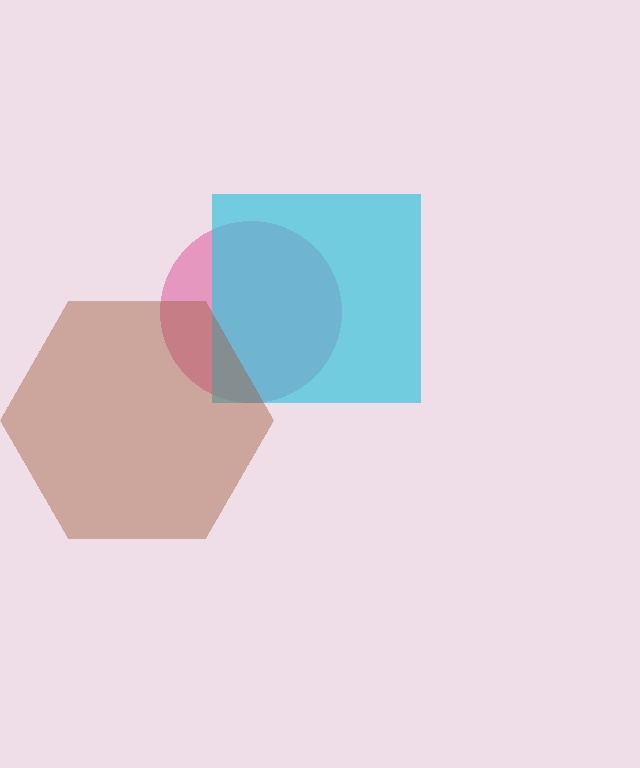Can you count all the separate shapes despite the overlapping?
Yes, there are 3 separate shapes.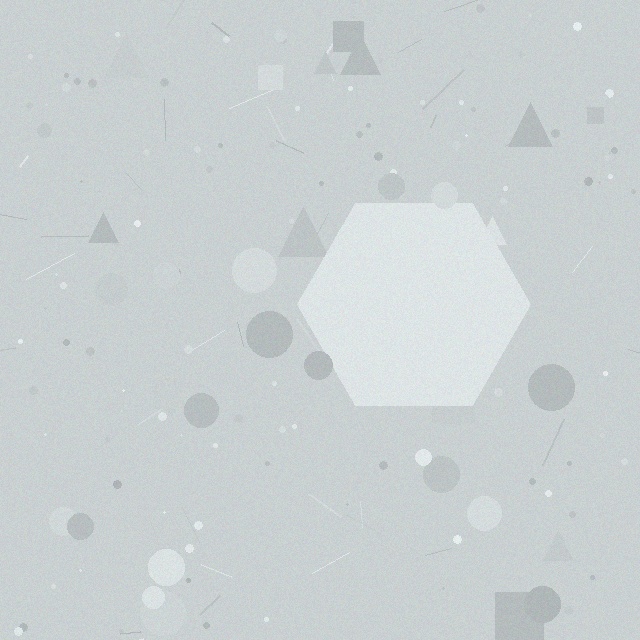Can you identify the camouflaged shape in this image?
The camouflaged shape is a hexagon.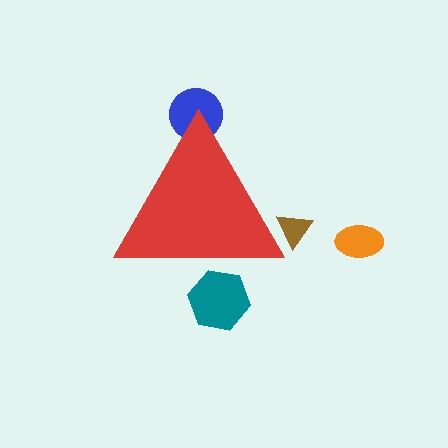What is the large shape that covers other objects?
A red triangle.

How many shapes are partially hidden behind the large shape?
3 shapes are partially hidden.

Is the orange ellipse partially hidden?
No, the orange ellipse is fully visible.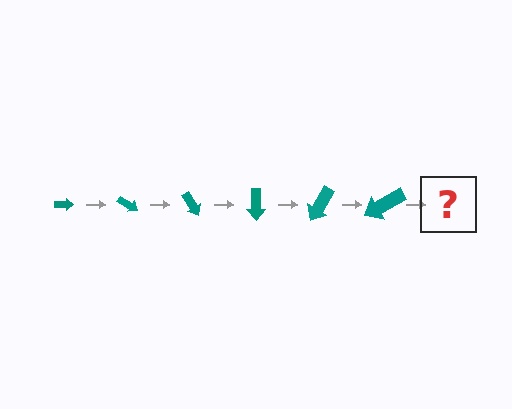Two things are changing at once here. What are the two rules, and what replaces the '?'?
The two rules are that the arrow grows larger each step and it rotates 30 degrees each step. The '?' should be an arrow, larger than the previous one and rotated 180 degrees from the start.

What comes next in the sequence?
The next element should be an arrow, larger than the previous one and rotated 180 degrees from the start.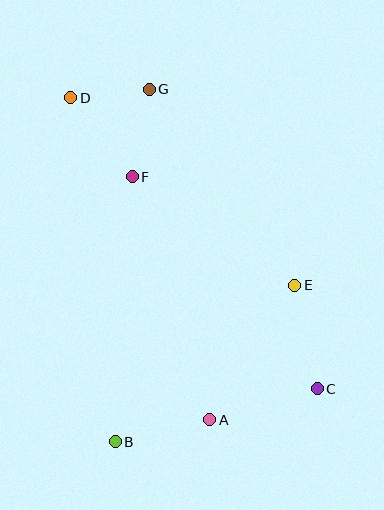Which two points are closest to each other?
Points D and G are closest to each other.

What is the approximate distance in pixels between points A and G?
The distance between A and G is approximately 336 pixels.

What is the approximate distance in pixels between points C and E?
The distance between C and E is approximately 106 pixels.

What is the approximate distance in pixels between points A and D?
The distance between A and D is approximately 351 pixels.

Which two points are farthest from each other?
Points C and D are farthest from each other.